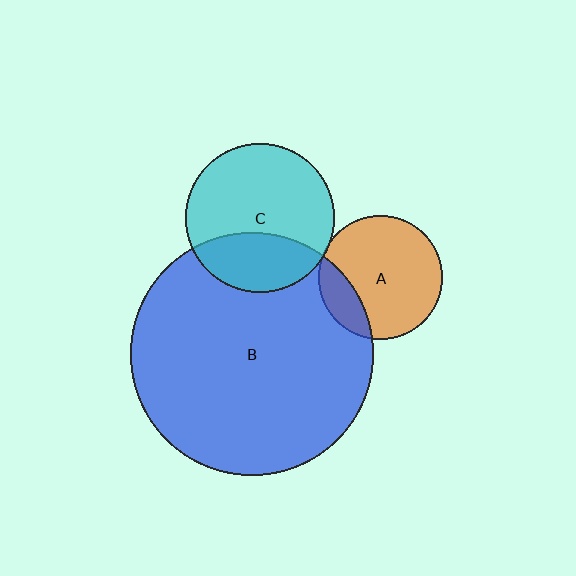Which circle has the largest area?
Circle B (blue).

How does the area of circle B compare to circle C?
Approximately 2.7 times.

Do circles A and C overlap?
Yes.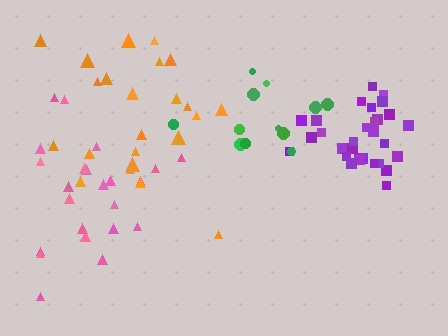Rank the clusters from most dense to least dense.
purple, orange, green, pink.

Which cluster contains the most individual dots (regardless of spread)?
Purple (29).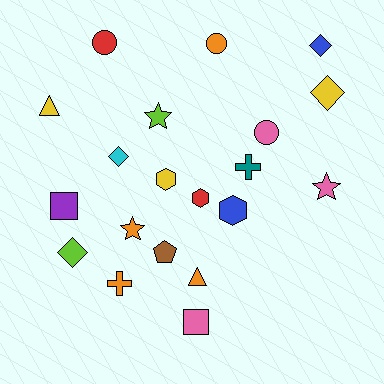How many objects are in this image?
There are 20 objects.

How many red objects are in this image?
There are 2 red objects.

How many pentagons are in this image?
There is 1 pentagon.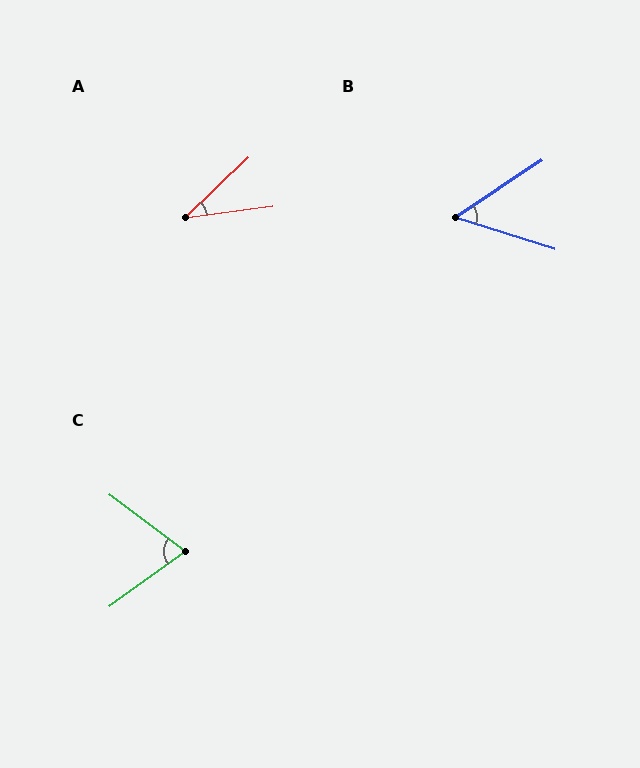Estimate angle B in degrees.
Approximately 52 degrees.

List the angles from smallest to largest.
A (36°), B (52°), C (73°).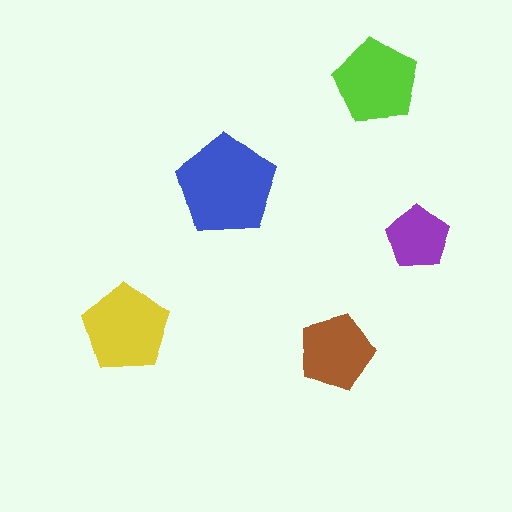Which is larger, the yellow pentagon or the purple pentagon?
The yellow one.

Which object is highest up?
The lime pentagon is topmost.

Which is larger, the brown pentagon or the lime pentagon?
The lime one.